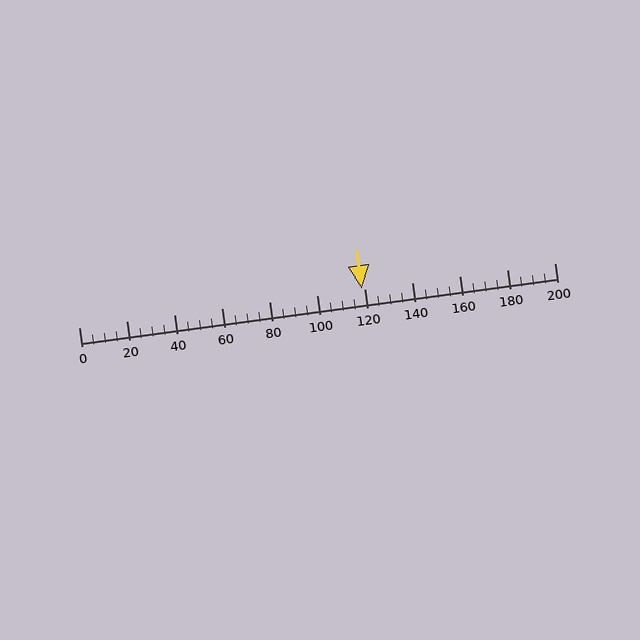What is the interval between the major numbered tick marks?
The major tick marks are spaced 20 units apart.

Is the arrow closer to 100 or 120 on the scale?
The arrow is closer to 120.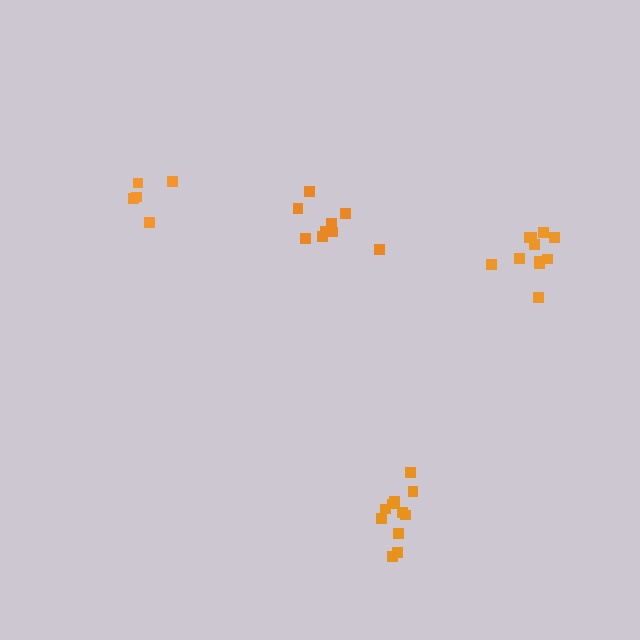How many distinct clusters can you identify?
There are 4 distinct clusters.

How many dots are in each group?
Group 1: 5 dots, Group 2: 11 dots, Group 3: 9 dots, Group 4: 11 dots (36 total).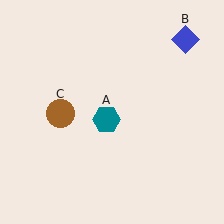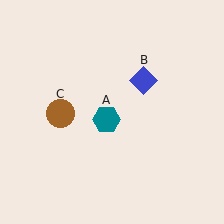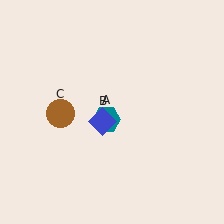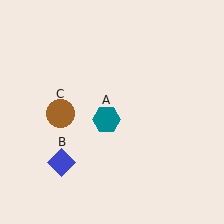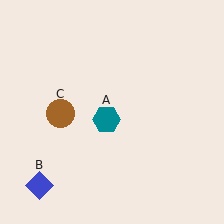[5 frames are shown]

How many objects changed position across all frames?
1 object changed position: blue diamond (object B).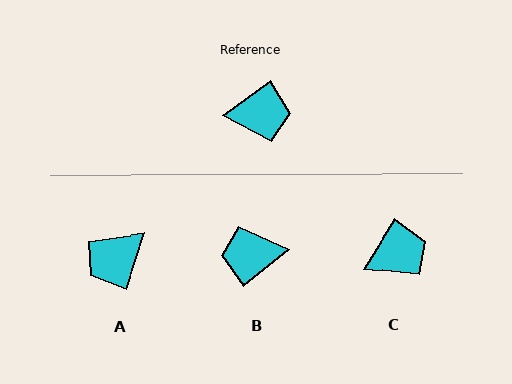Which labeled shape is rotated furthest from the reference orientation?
B, about 177 degrees away.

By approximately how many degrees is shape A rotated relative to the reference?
Approximately 143 degrees clockwise.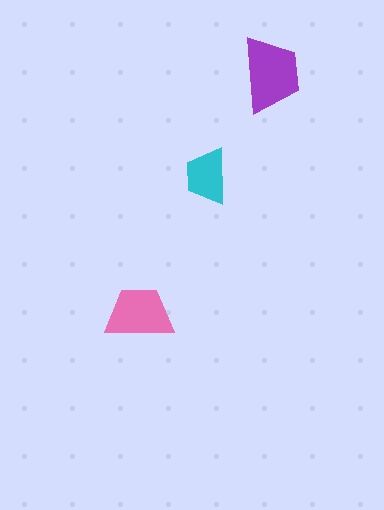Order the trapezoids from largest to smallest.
the purple one, the pink one, the cyan one.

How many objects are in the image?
There are 3 objects in the image.